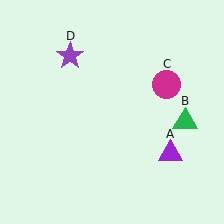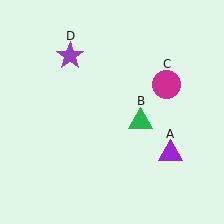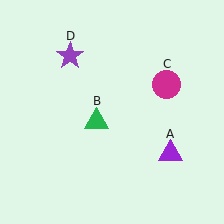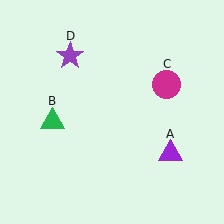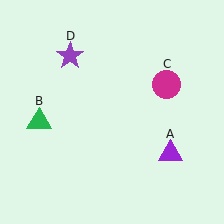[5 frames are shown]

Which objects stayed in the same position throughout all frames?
Purple triangle (object A) and magenta circle (object C) and purple star (object D) remained stationary.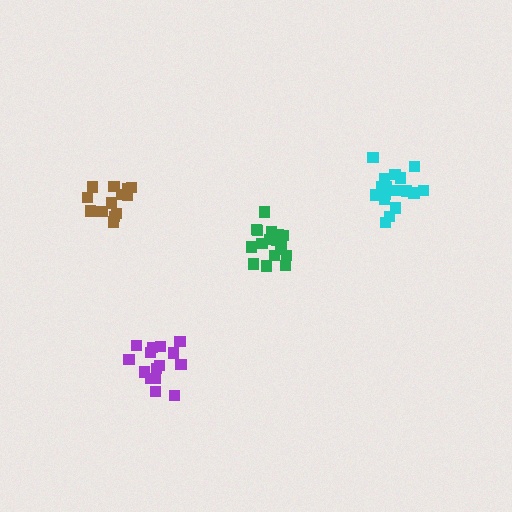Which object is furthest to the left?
The brown cluster is leftmost.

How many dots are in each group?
Group 1: 17 dots, Group 2: 15 dots, Group 3: 13 dots, Group 4: 19 dots (64 total).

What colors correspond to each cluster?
The clusters are colored: cyan, purple, brown, green.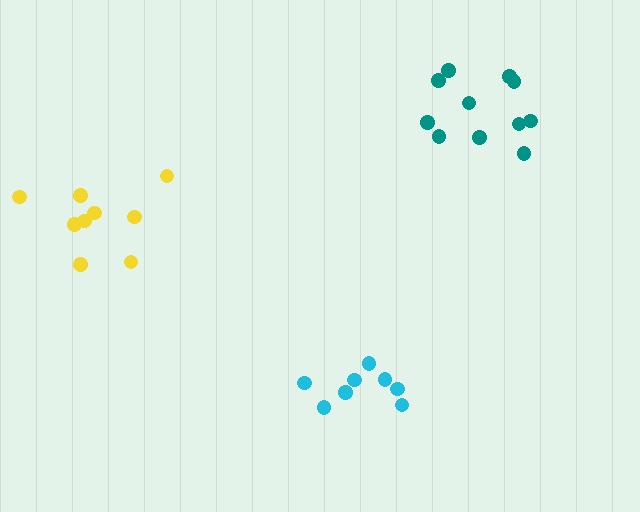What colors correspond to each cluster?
The clusters are colored: cyan, yellow, teal.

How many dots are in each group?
Group 1: 8 dots, Group 2: 9 dots, Group 3: 11 dots (28 total).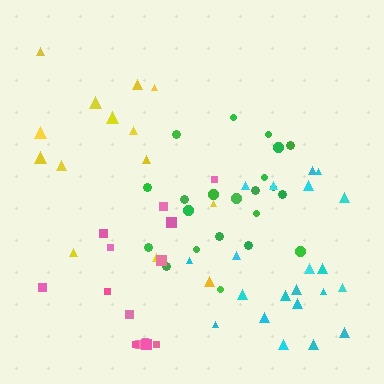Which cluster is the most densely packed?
Green.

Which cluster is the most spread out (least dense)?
Yellow.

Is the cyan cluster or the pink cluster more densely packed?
Pink.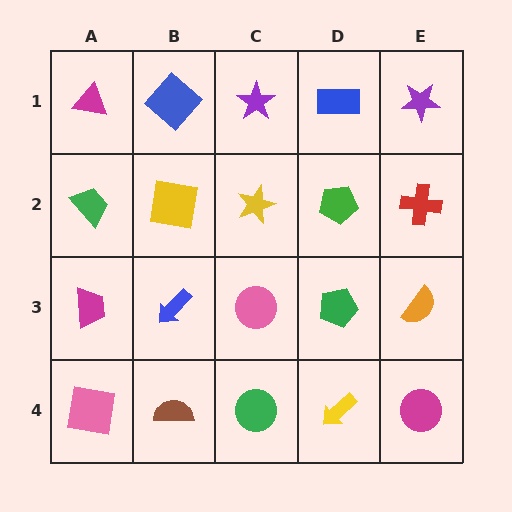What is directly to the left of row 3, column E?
A green pentagon.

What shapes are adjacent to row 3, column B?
A yellow square (row 2, column B), a brown semicircle (row 4, column B), a magenta trapezoid (row 3, column A), a pink circle (row 3, column C).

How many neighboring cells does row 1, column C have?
3.